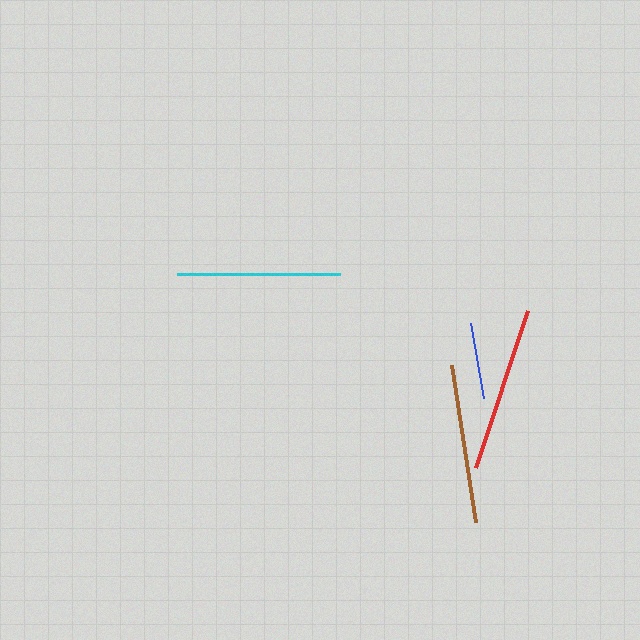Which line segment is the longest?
The red line is the longest at approximately 165 pixels.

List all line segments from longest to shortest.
From longest to shortest: red, cyan, brown, blue.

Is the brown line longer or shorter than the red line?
The red line is longer than the brown line.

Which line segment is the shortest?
The blue line is the shortest at approximately 76 pixels.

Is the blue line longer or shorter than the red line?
The red line is longer than the blue line.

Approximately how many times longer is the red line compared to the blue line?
The red line is approximately 2.2 times the length of the blue line.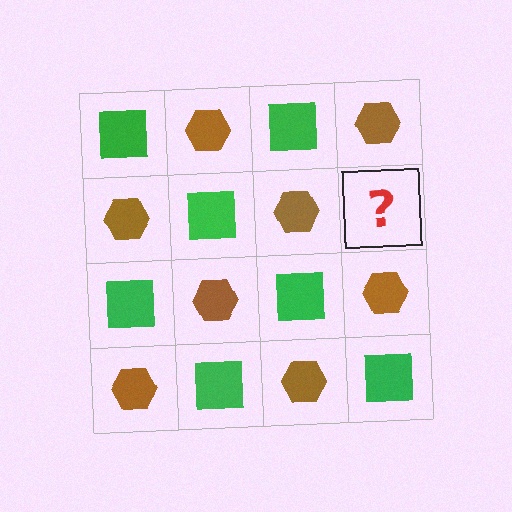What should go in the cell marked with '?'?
The missing cell should contain a green square.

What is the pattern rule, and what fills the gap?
The rule is that it alternates green square and brown hexagon in a checkerboard pattern. The gap should be filled with a green square.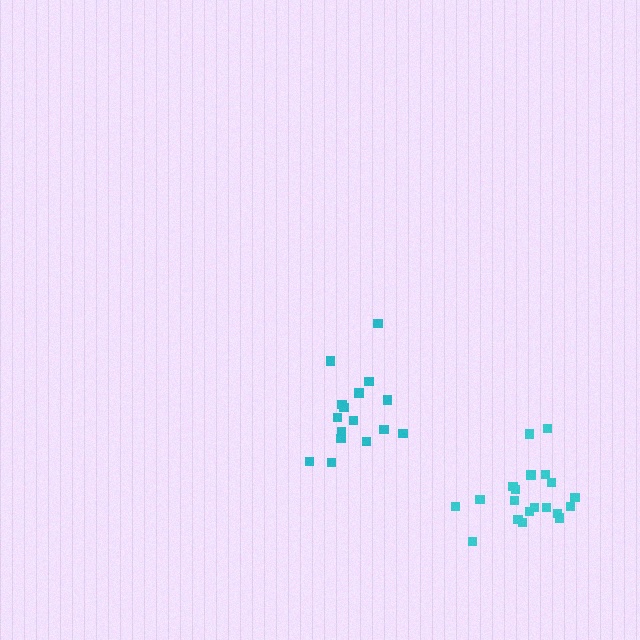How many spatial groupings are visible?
There are 2 spatial groupings.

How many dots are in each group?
Group 1: 20 dots, Group 2: 16 dots (36 total).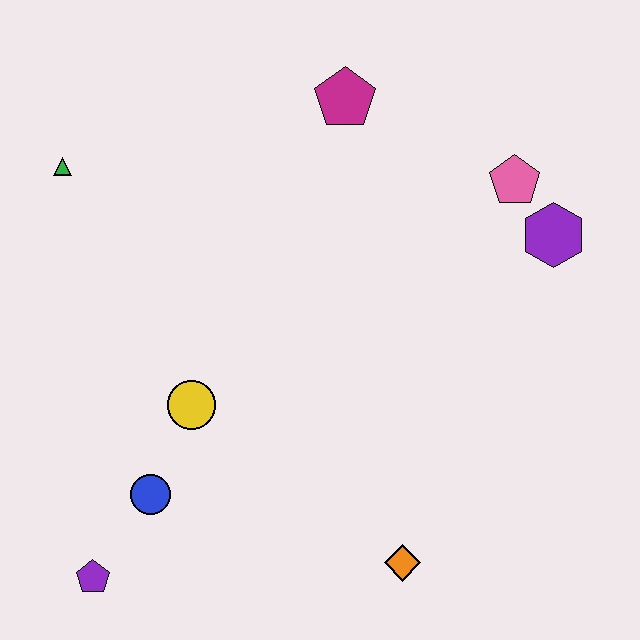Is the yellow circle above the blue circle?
Yes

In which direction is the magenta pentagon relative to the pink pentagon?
The magenta pentagon is to the left of the pink pentagon.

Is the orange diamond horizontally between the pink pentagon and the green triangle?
Yes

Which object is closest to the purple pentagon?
The blue circle is closest to the purple pentagon.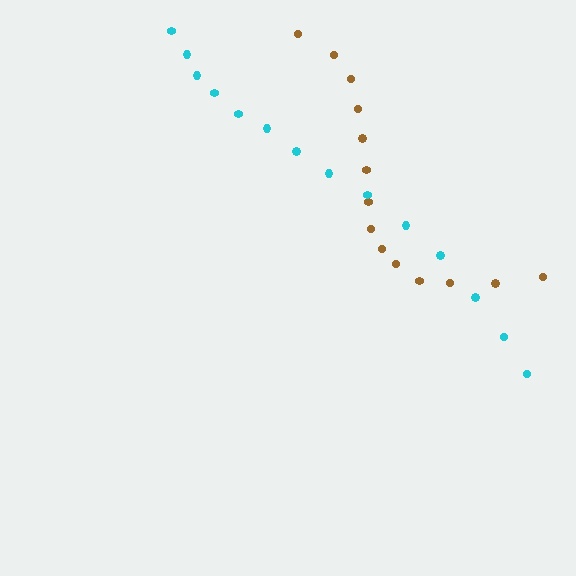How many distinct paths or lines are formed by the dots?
There are 2 distinct paths.